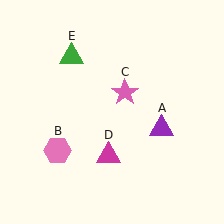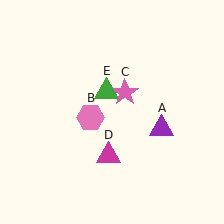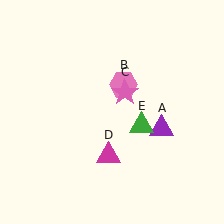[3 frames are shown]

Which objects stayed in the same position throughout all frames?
Purple triangle (object A) and pink star (object C) and magenta triangle (object D) remained stationary.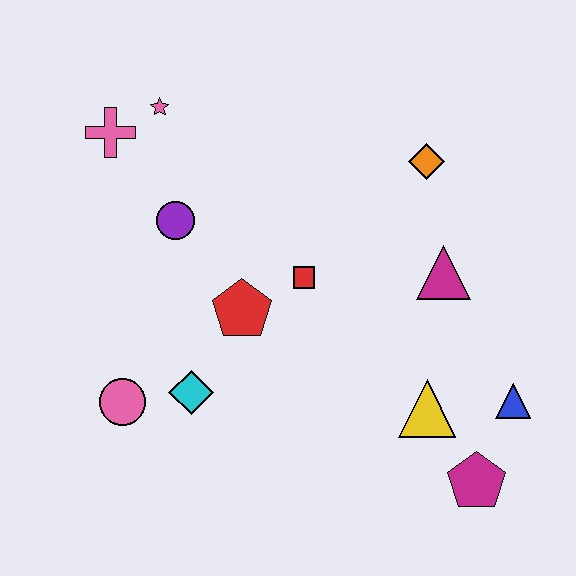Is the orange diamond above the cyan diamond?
Yes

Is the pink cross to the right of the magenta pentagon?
No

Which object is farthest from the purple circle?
The magenta pentagon is farthest from the purple circle.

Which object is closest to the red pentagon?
The red square is closest to the red pentagon.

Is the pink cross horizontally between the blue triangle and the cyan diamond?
No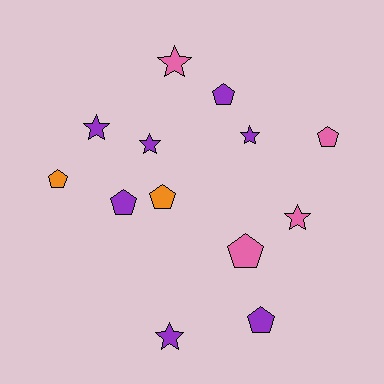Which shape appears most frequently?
Pentagon, with 7 objects.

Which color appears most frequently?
Purple, with 7 objects.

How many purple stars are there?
There are 4 purple stars.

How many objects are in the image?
There are 13 objects.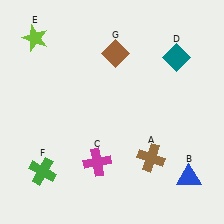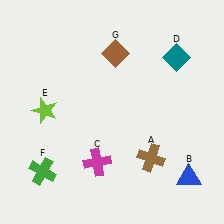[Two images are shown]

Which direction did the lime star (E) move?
The lime star (E) moved down.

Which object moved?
The lime star (E) moved down.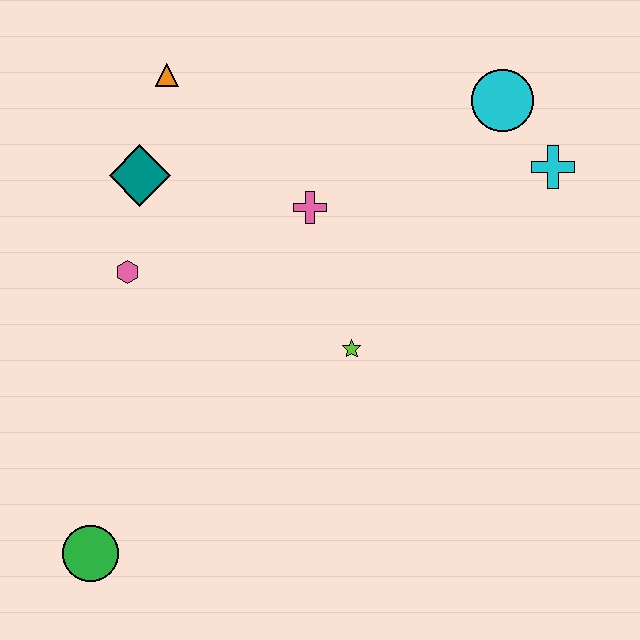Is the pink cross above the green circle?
Yes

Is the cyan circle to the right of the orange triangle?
Yes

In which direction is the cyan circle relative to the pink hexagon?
The cyan circle is to the right of the pink hexagon.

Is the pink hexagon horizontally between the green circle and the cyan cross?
Yes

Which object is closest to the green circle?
The pink hexagon is closest to the green circle.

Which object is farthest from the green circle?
The cyan circle is farthest from the green circle.